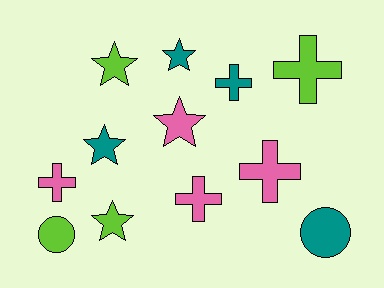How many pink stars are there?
There is 1 pink star.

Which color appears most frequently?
Lime, with 4 objects.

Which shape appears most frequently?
Cross, with 5 objects.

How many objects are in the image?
There are 12 objects.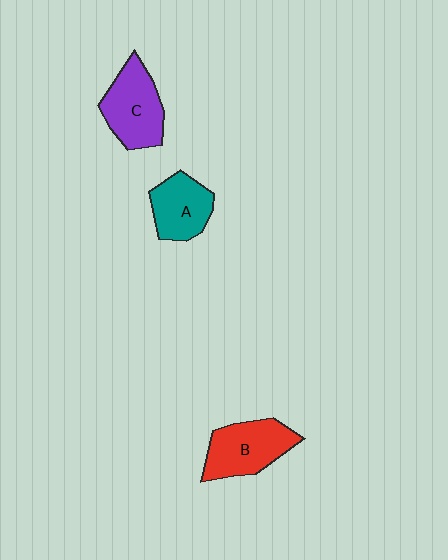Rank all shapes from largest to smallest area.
From largest to smallest: C (purple), B (red), A (teal).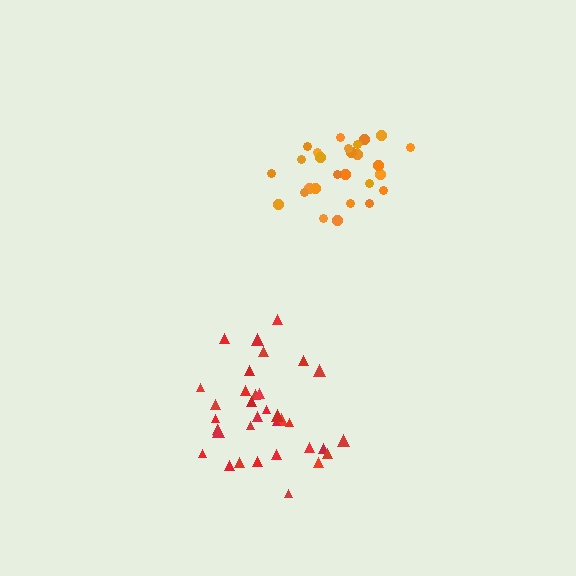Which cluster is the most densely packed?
Orange.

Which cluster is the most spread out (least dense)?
Red.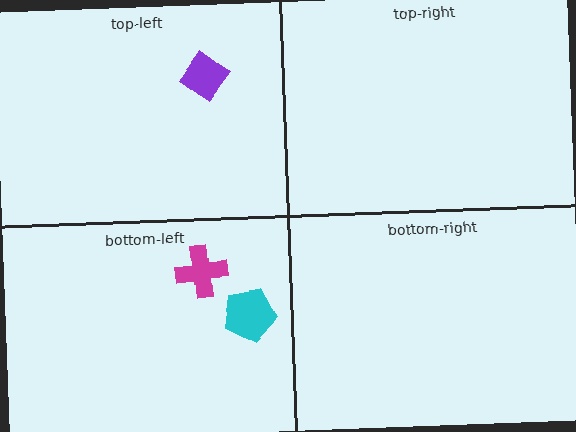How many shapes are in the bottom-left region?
2.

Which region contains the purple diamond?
The top-left region.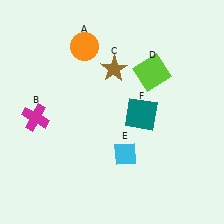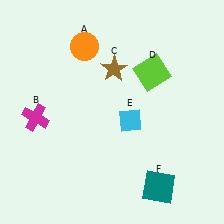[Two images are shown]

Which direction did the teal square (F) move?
The teal square (F) moved down.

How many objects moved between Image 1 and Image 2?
2 objects moved between the two images.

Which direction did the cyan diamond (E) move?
The cyan diamond (E) moved up.